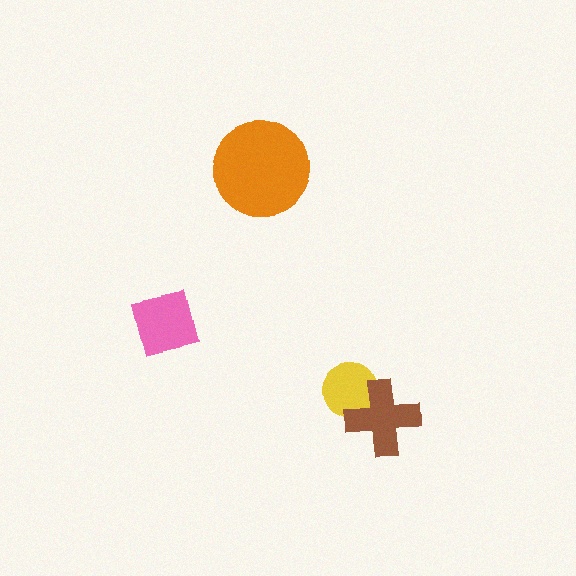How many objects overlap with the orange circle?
0 objects overlap with the orange circle.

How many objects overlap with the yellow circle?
1 object overlaps with the yellow circle.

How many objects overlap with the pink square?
0 objects overlap with the pink square.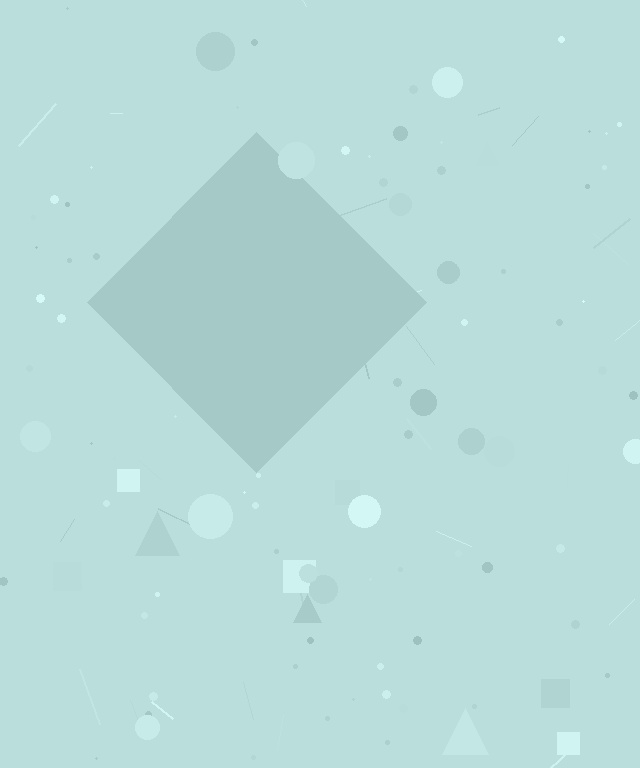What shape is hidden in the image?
A diamond is hidden in the image.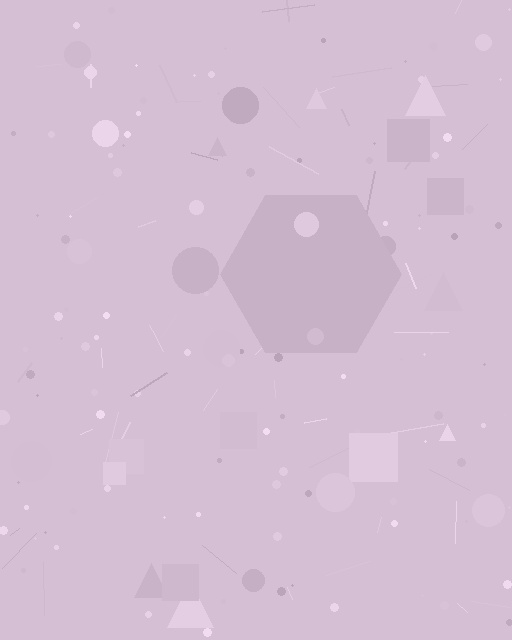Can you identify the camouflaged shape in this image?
The camouflaged shape is a hexagon.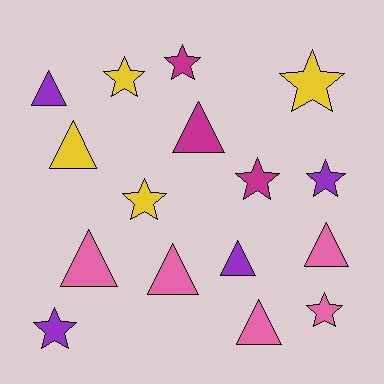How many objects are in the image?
There are 16 objects.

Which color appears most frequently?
Pink, with 5 objects.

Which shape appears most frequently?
Star, with 8 objects.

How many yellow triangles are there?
There is 1 yellow triangle.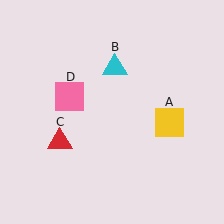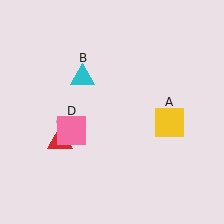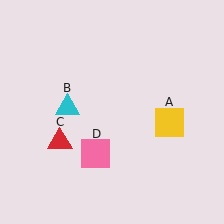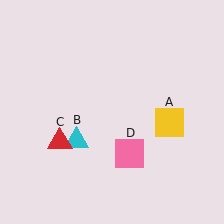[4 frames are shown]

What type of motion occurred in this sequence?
The cyan triangle (object B), pink square (object D) rotated counterclockwise around the center of the scene.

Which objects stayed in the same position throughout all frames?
Yellow square (object A) and red triangle (object C) remained stationary.